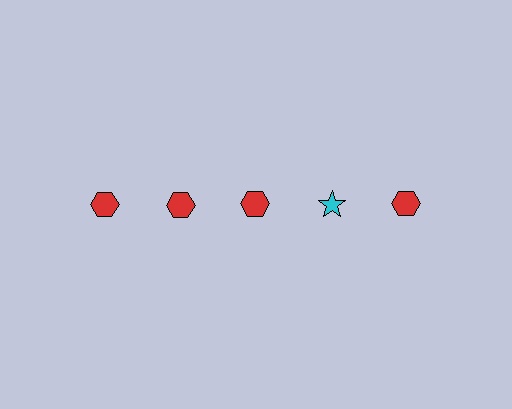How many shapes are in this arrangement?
There are 5 shapes arranged in a grid pattern.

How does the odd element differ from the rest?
It differs in both color (cyan instead of red) and shape (star instead of hexagon).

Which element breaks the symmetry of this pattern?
The cyan star in the top row, second from right column breaks the symmetry. All other shapes are red hexagons.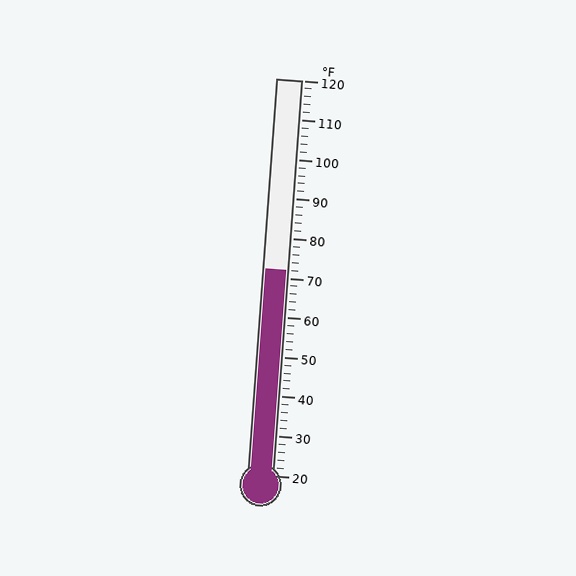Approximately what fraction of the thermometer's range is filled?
The thermometer is filled to approximately 50% of its range.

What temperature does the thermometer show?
The thermometer shows approximately 72°F.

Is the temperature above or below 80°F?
The temperature is below 80°F.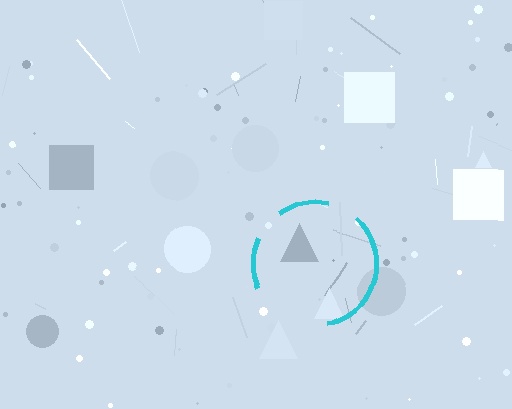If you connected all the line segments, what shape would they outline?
They would outline a circle.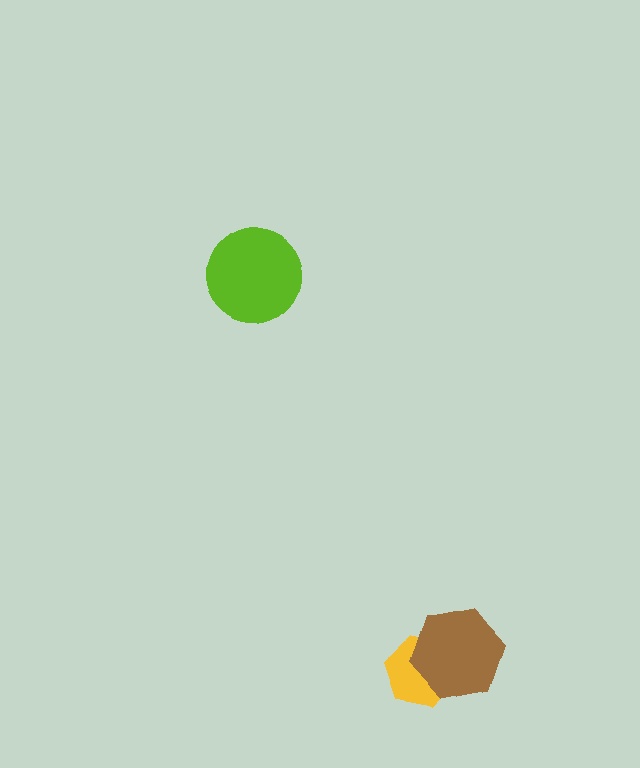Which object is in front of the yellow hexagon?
The brown hexagon is in front of the yellow hexagon.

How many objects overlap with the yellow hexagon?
1 object overlaps with the yellow hexagon.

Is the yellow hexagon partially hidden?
Yes, it is partially covered by another shape.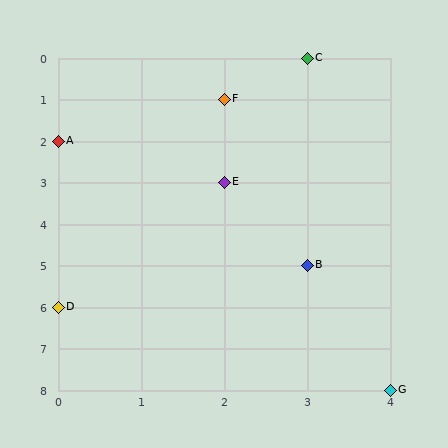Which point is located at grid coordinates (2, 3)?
Point E is at (2, 3).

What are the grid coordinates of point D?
Point D is at grid coordinates (0, 6).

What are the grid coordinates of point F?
Point F is at grid coordinates (2, 1).